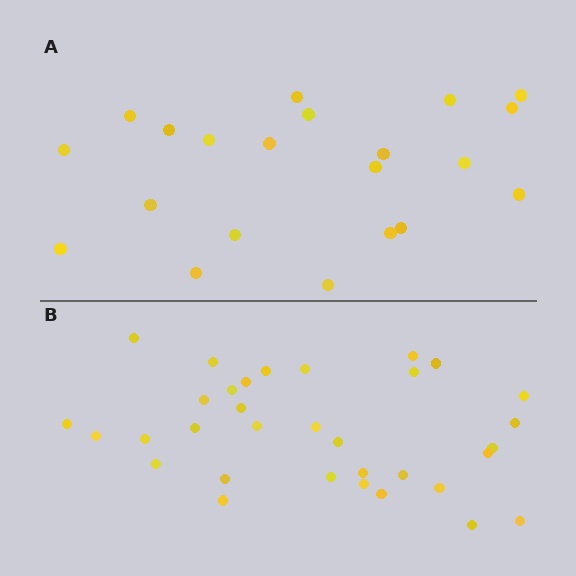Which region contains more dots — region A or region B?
Region B (the bottom region) has more dots.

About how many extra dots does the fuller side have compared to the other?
Region B has roughly 12 or so more dots than region A.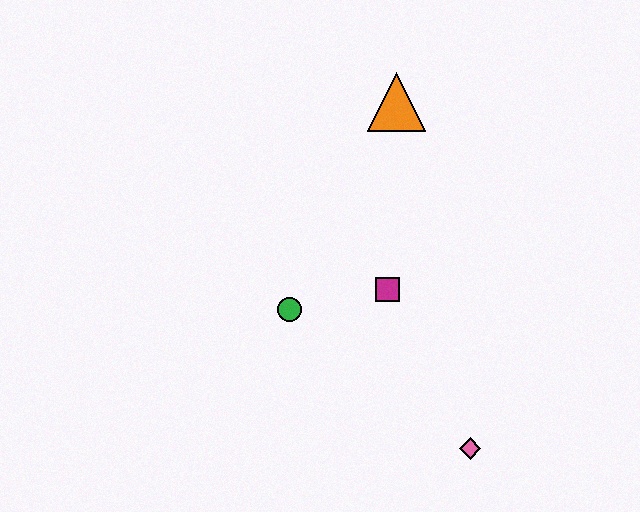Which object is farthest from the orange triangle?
The pink diamond is farthest from the orange triangle.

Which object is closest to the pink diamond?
The magenta square is closest to the pink diamond.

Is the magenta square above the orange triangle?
No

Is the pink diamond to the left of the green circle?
No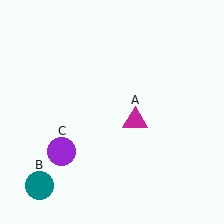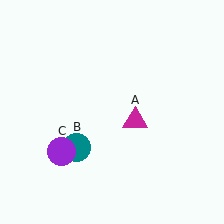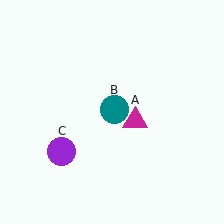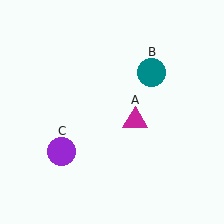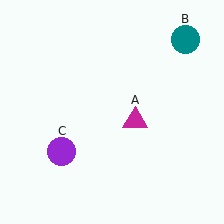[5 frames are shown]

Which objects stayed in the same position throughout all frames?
Magenta triangle (object A) and purple circle (object C) remained stationary.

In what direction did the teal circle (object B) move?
The teal circle (object B) moved up and to the right.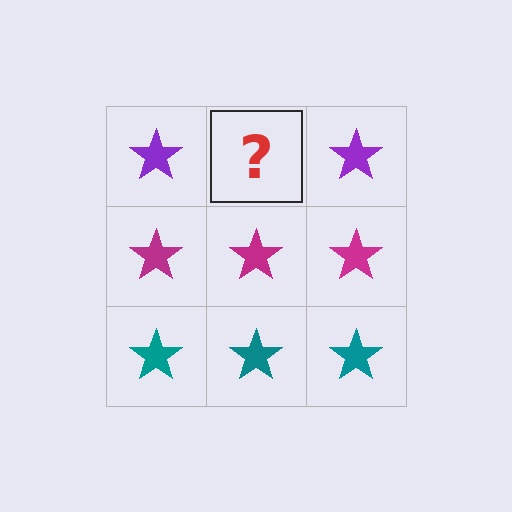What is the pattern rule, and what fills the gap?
The rule is that each row has a consistent color. The gap should be filled with a purple star.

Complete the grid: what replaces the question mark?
The question mark should be replaced with a purple star.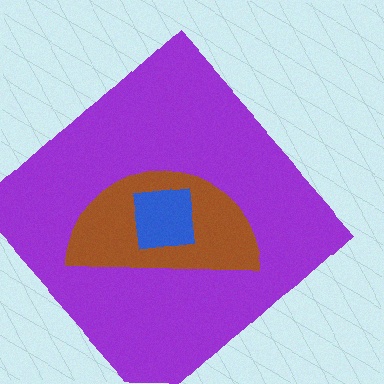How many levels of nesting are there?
3.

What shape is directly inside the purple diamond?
The brown semicircle.